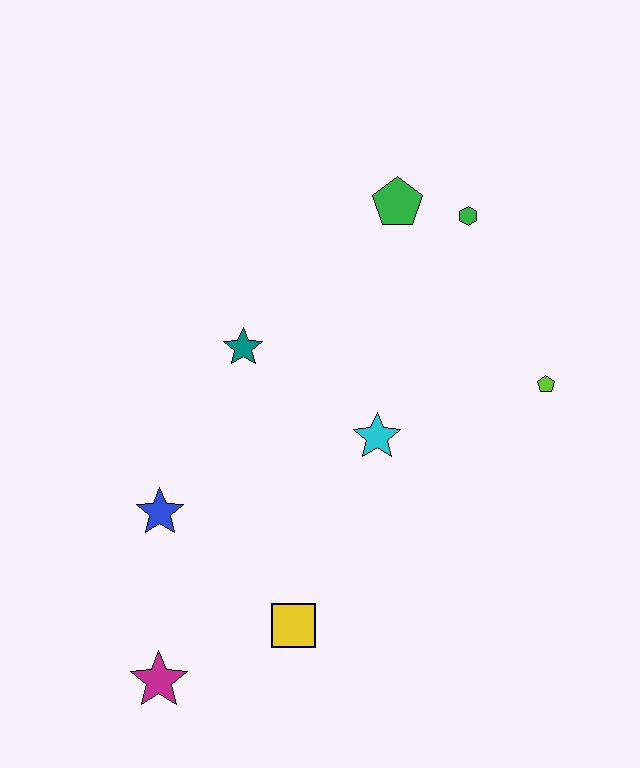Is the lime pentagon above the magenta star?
Yes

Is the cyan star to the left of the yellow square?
No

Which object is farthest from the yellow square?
The green hexagon is farthest from the yellow square.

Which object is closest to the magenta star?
The yellow square is closest to the magenta star.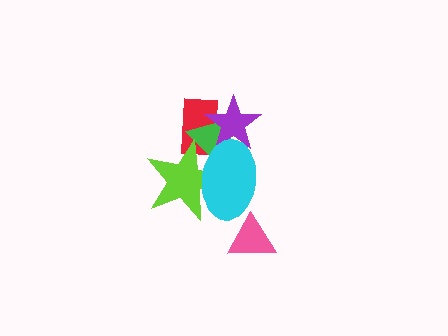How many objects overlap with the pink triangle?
0 objects overlap with the pink triangle.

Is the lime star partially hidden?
Yes, it is partially covered by another shape.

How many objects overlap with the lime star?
3 objects overlap with the lime star.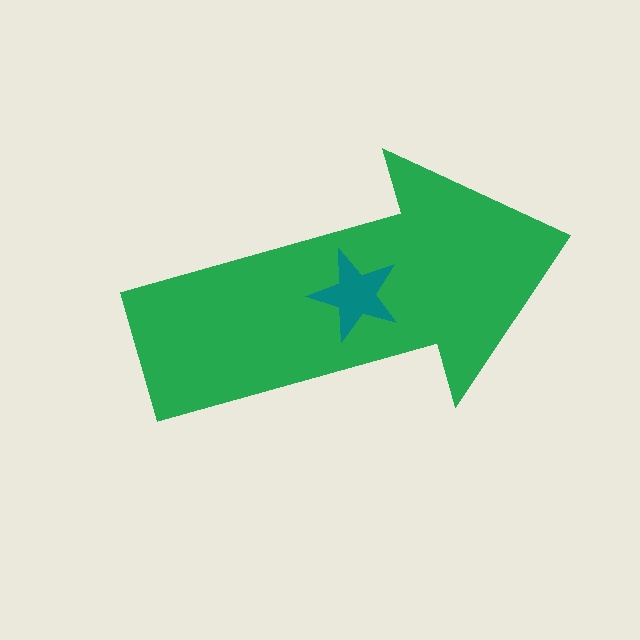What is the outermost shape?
The green arrow.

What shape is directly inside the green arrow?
The teal star.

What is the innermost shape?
The teal star.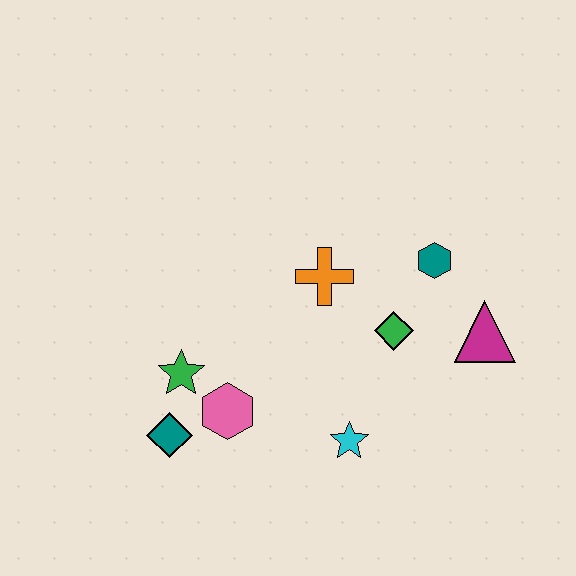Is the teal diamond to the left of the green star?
Yes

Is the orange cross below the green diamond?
No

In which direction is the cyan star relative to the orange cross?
The cyan star is below the orange cross.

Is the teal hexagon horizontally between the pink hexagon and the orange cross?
No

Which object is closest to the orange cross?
The green diamond is closest to the orange cross.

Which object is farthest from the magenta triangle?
The teal diamond is farthest from the magenta triangle.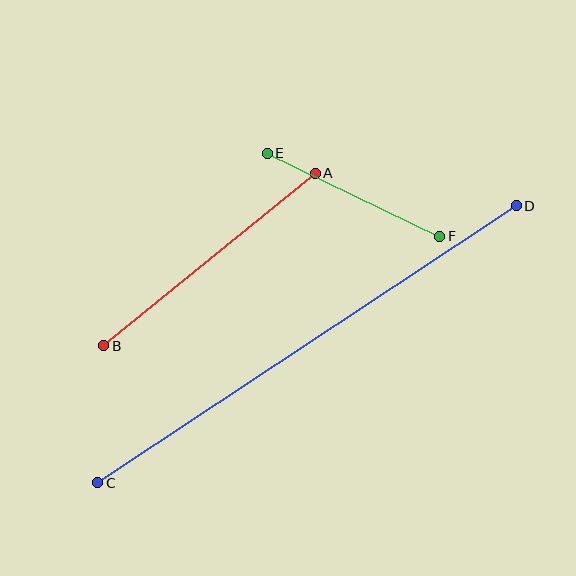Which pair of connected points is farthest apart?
Points C and D are farthest apart.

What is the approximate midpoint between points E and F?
The midpoint is at approximately (354, 195) pixels.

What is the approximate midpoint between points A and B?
The midpoint is at approximately (210, 259) pixels.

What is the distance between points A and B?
The distance is approximately 273 pixels.